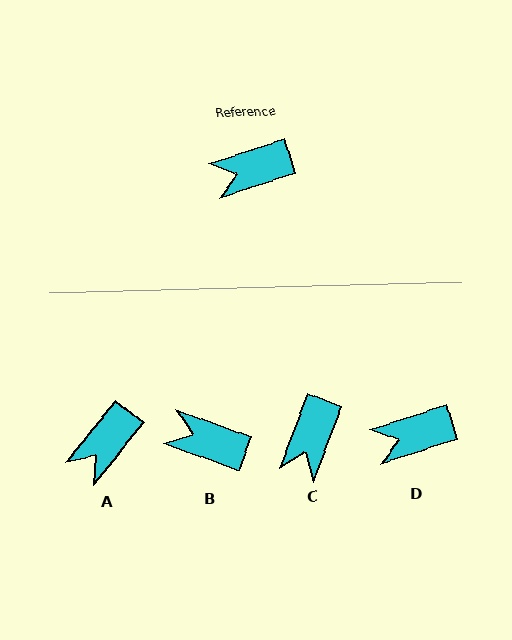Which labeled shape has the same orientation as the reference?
D.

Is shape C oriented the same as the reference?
No, it is off by about 51 degrees.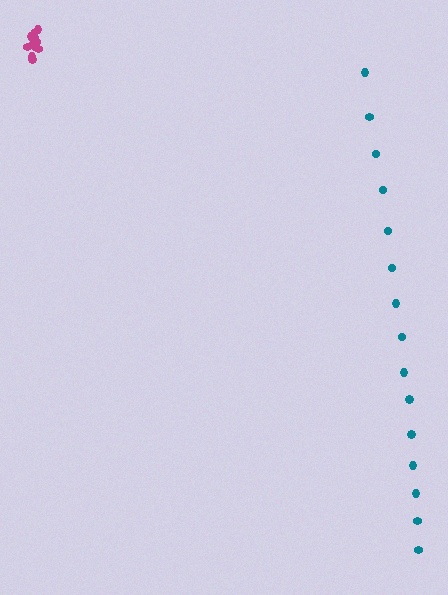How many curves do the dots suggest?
There are 2 distinct paths.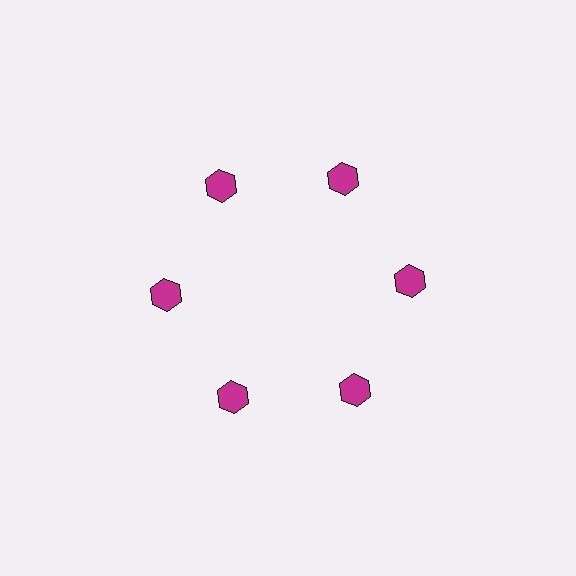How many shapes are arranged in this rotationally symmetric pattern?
There are 6 shapes, arranged in 6 groups of 1.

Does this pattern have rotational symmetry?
Yes, this pattern has 6-fold rotational symmetry. It looks the same after rotating 60 degrees around the center.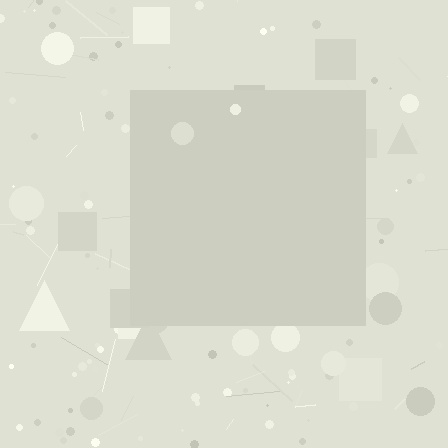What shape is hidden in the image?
A square is hidden in the image.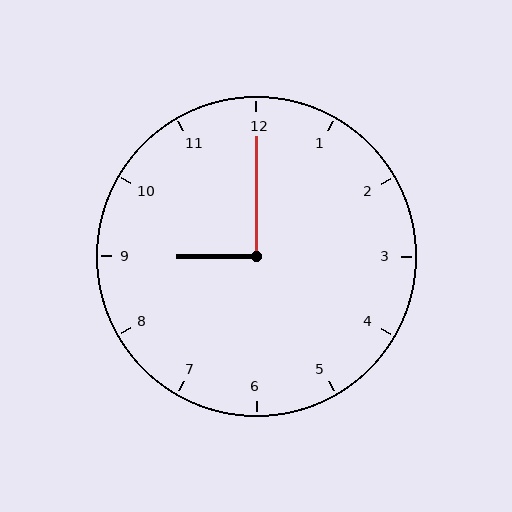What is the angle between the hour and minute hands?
Approximately 90 degrees.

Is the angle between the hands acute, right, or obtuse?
It is right.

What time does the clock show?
9:00.